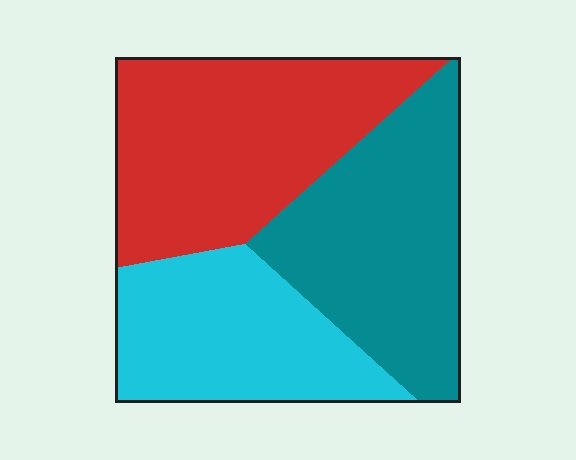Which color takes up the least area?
Cyan, at roughly 30%.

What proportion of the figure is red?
Red takes up about three eighths (3/8) of the figure.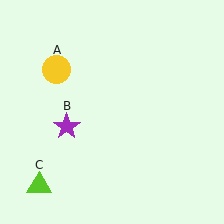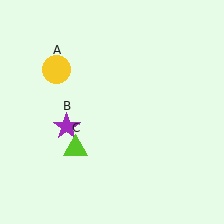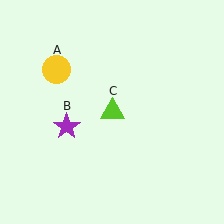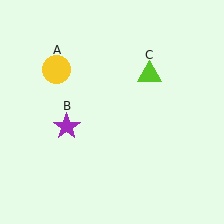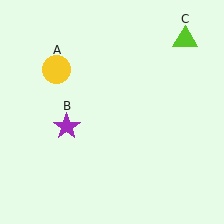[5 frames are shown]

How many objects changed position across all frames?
1 object changed position: lime triangle (object C).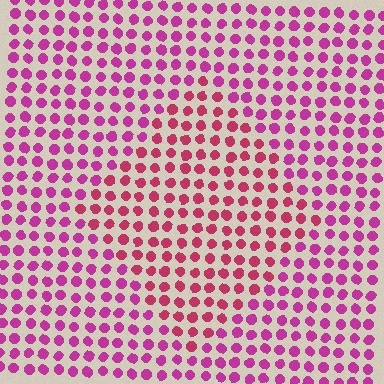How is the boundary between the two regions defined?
The boundary is defined purely by a slight shift in hue (about 25 degrees). Spacing, size, and orientation are identical on both sides.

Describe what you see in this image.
The image is filled with small magenta elements in a uniform arrangement. A diamond-shaped region is visible where the elements are tinted to a slightly different hue, forming a subtle color boundary.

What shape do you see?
I see a diamond.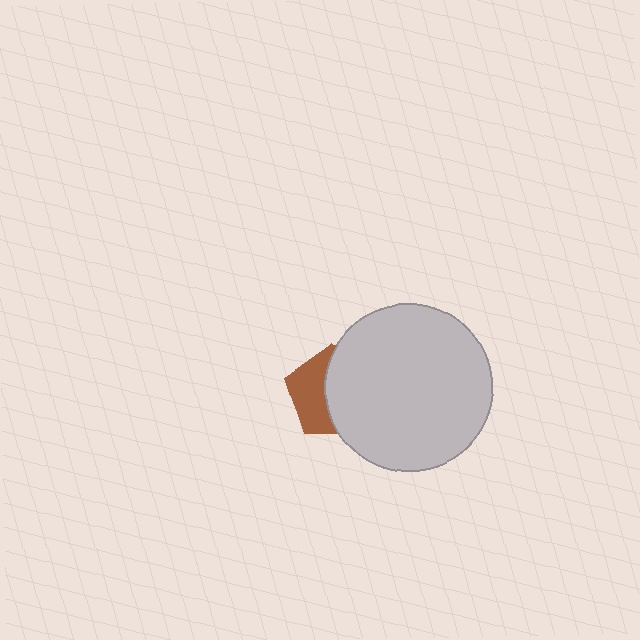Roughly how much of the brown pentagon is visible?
A small part of it is visible (roughly 43%).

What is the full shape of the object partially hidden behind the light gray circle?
The partially hidden object is a brown pentagon.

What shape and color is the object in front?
The object in front is a light gray circle.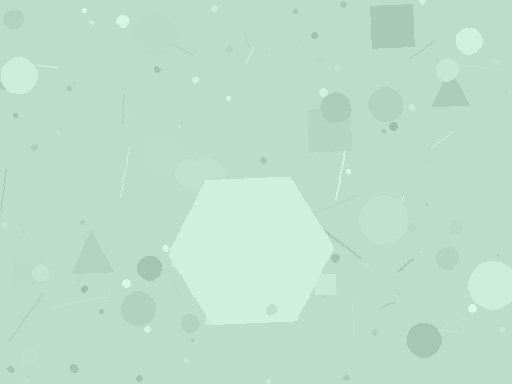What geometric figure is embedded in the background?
A hexagon is embedded in the background.